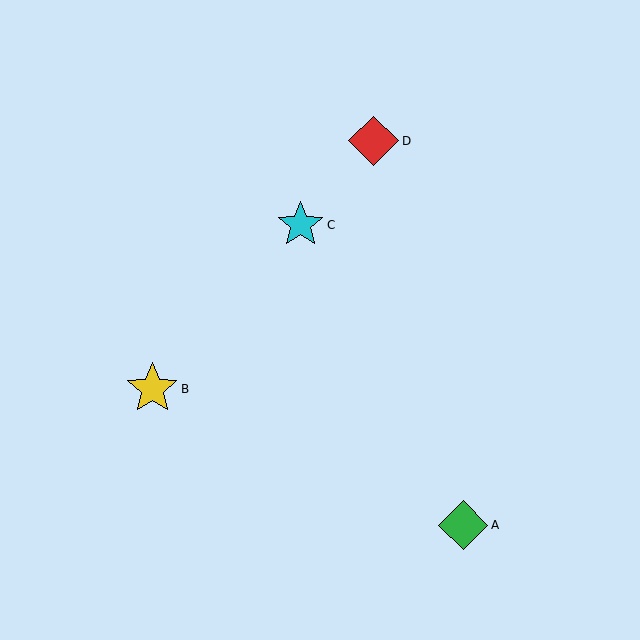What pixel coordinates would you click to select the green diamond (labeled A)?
Click at (463, 525) to select the green diamond A.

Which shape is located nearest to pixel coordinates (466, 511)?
The green diamond (labeled A) at (463, 525) is nearest to that location.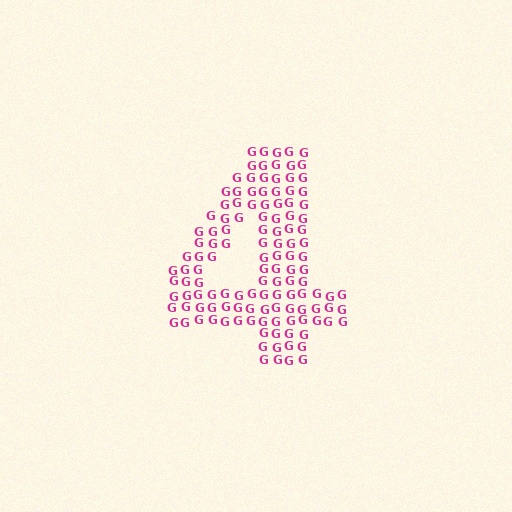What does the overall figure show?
The overall figure shows the digit 4.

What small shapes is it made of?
It is made of small letter G's.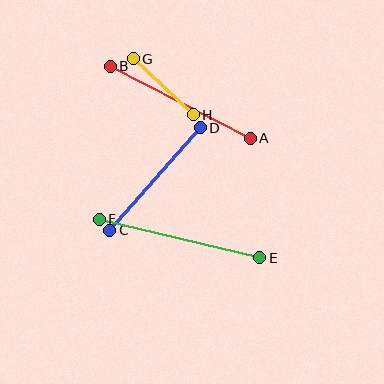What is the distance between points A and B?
The distance is approximately 158 pixels.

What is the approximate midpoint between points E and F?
The midpoint is at approximately (179, 238) pixels.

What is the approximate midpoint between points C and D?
The midpoint is at approximately (155, 179) pixels.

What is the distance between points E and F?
The distance is approximately 165 pixels.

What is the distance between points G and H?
The distance is approximately 82 pixels.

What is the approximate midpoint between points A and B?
The midpoint is at approximately (180, 102) pixels.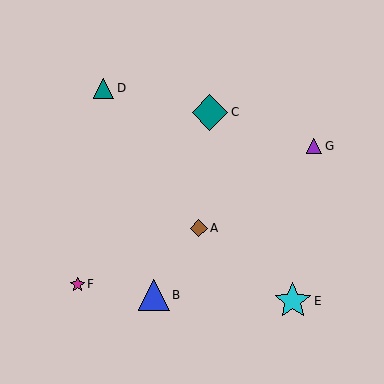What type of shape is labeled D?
Shape D is a teal triangle.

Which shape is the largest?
The cyan star (labeled E) is the largest.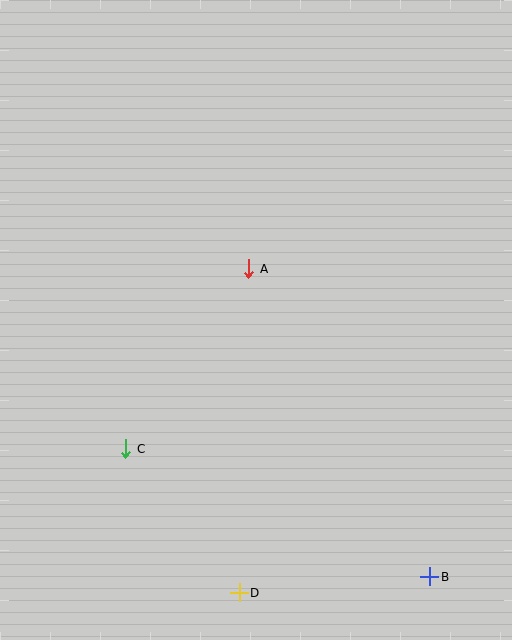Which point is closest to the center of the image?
Point A at (249, 269) is closest to the center.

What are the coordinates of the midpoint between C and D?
The midpoint between C and D is at (182, 521).